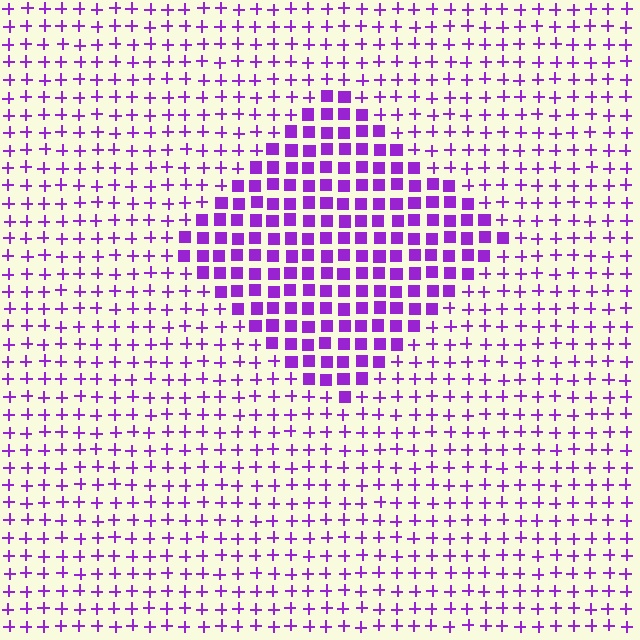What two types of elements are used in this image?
The image uses squares inside the diamond region and plus signs outside it.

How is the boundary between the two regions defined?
The boundary is defined by a change in element shape: squares inside vs. plus signs outside. All elements share the same color and spacing.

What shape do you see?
I see a diamond.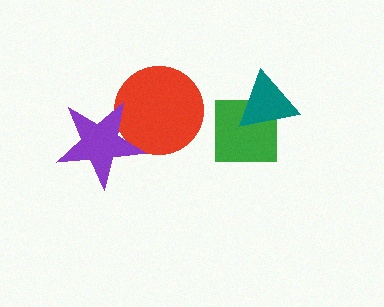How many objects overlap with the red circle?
1 object overlaps with the red circle.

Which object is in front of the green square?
The teal triangle is in front of the green square.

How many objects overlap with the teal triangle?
1 object overlaps with the teal triangle.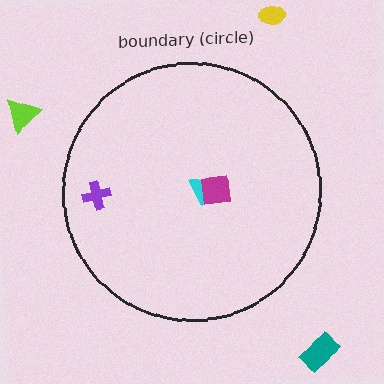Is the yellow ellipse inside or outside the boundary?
Outside.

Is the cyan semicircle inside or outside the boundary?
Inside.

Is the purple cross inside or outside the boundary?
Inside.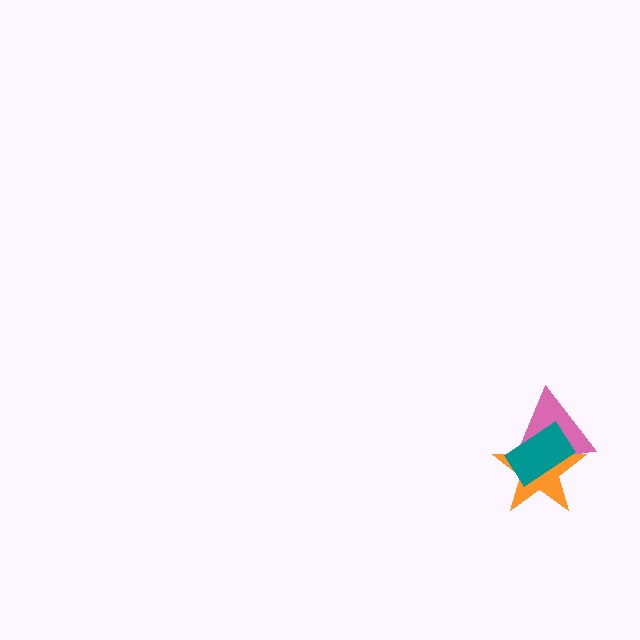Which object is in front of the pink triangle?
The teal rectangle is in front of the pink triangle.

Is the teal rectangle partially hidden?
No, no other shape covers it.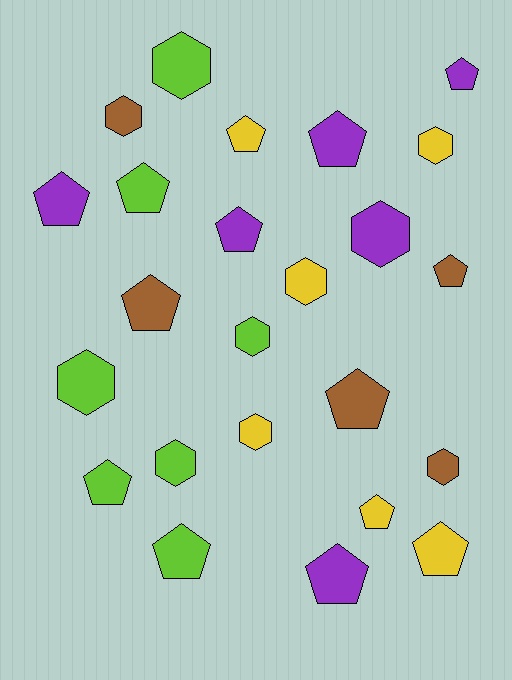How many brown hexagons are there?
There are 2 brown hexagons.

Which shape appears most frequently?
Pentagon, with 14 objects.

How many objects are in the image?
There are 24 objects.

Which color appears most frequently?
Lime, with 7 objects.